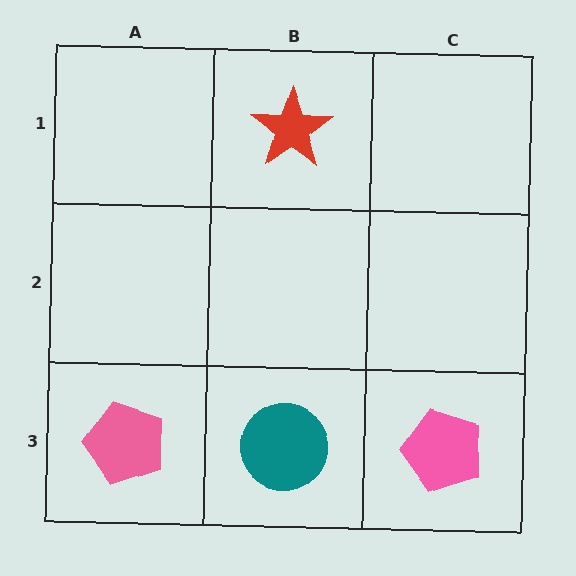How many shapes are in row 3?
3 shapes.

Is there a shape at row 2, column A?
No, that cell is empty.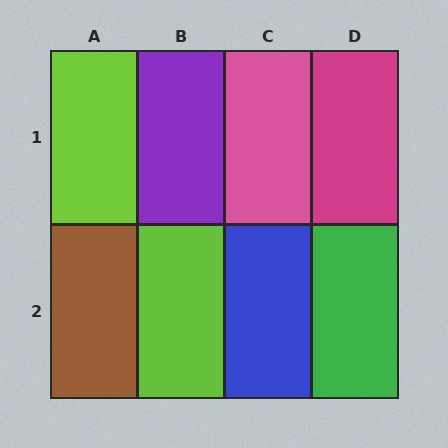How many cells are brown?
1 cell is brown.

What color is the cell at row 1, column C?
Pink.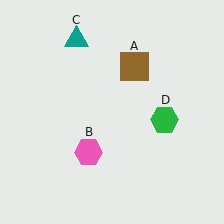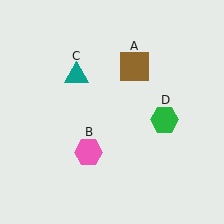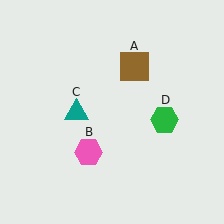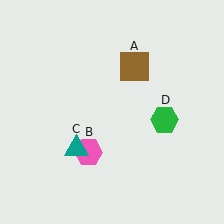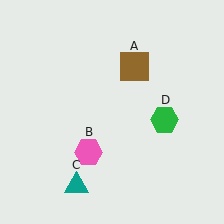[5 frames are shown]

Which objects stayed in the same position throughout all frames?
Brown square (object A) and pink hexagon (object B) and green hexagon (object D) remained stationary.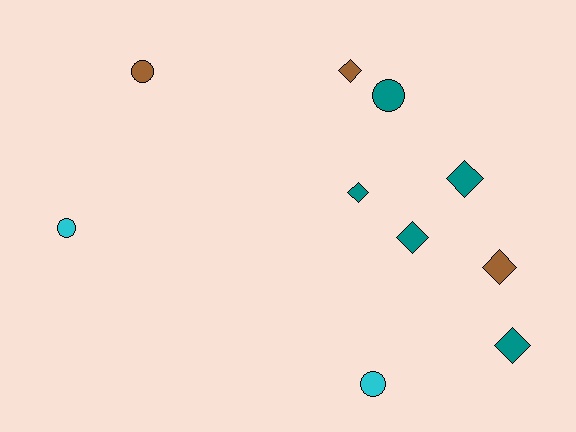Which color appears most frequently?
Teal, with 5 objects.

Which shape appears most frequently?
Diamond, with 6 objects.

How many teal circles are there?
There is 1 teal circle.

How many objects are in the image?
There are 10 objects.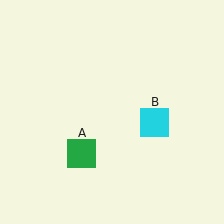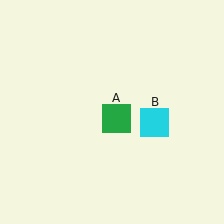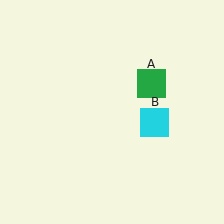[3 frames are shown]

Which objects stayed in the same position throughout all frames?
Cyan square (object B) remained stationary.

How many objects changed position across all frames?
1 object changed position: green square (object A).